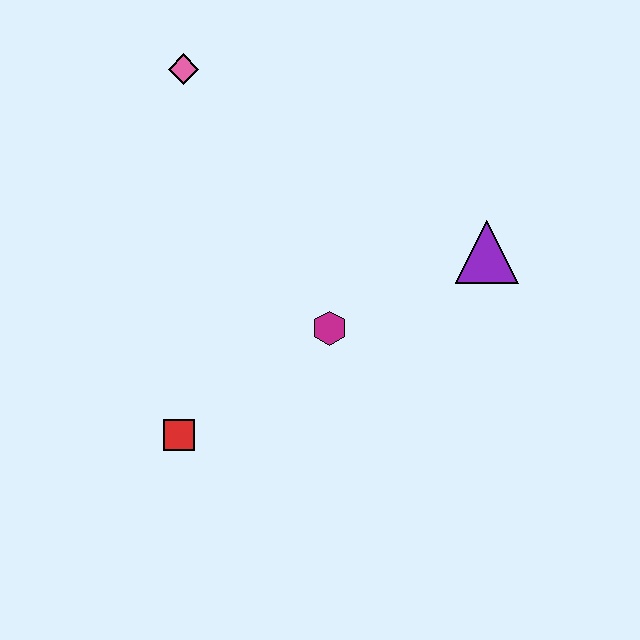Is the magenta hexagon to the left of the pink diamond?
No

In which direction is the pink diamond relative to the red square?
The pink diamond is above the red square.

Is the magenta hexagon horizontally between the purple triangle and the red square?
Yes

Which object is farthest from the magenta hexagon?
The pink diamond is farthest from the magenta hexagon.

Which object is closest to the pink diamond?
The magenta hexagon is closest to the pink diamond.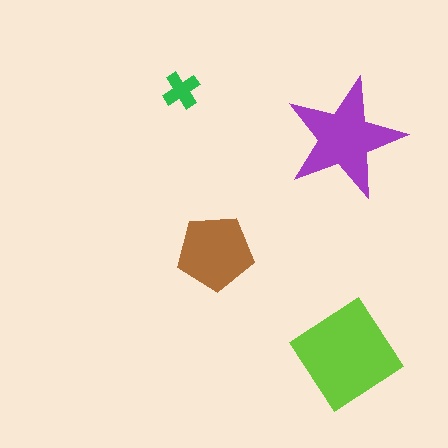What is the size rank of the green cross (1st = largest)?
4th.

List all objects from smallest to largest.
The green cross, the brown pentagon, the purple star, the lime diamond.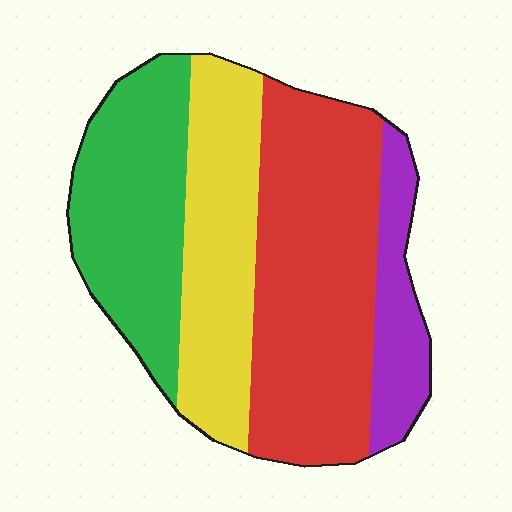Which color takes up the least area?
Purple, at roughly 10%.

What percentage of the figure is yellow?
Yellow covers around 25% of the figure.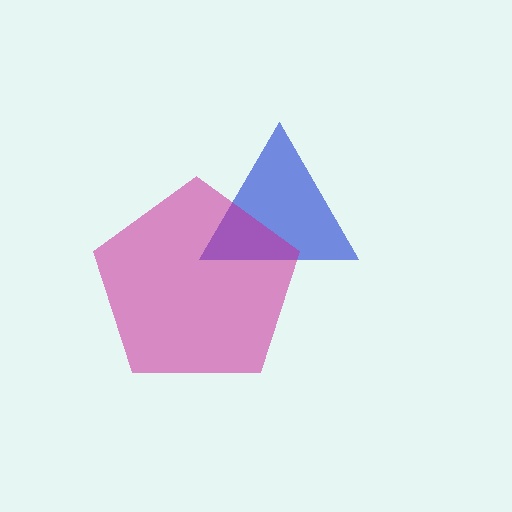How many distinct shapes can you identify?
There are 2 distinct shapes: a blue triangle, a magenta pentagon.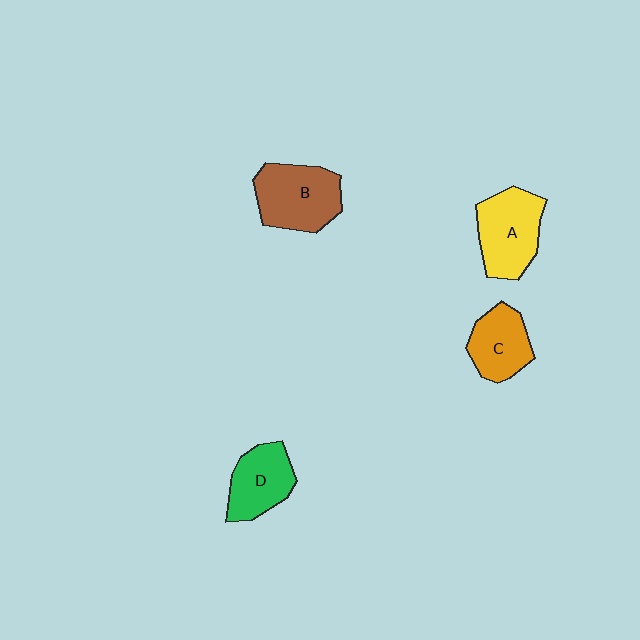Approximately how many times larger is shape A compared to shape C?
Approximately 1.3 times.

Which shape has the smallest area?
Shape C (orange).